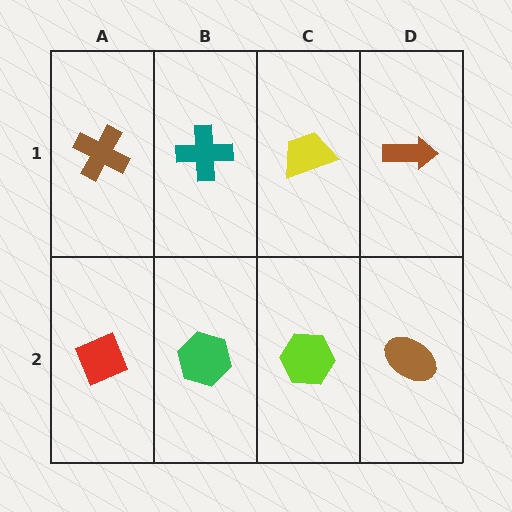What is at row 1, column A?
A brown cross.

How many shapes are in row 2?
4 shapes.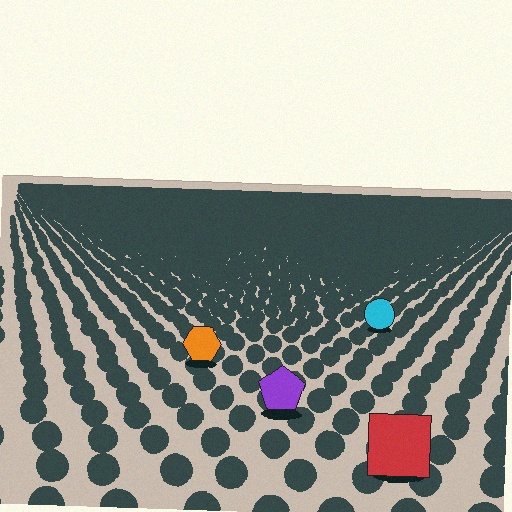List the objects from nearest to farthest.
From nearest to farthest: the red square, the purple pentagon, the orange hexagon, the cyan circle.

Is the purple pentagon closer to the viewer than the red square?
No. The red square is closer — you can tell from the texture gradient: the ground texture is coarser near it.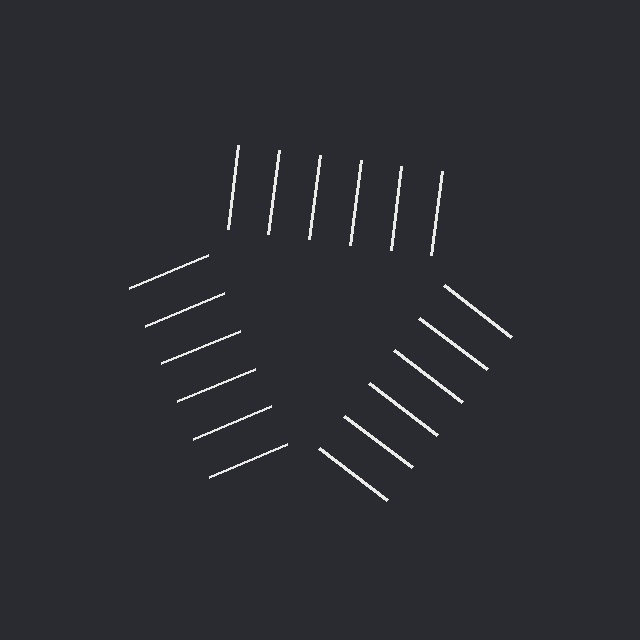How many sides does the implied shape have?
3 sides — the line-ends trace a triangle.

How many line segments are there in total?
18 — 6 along each of the 3 edges.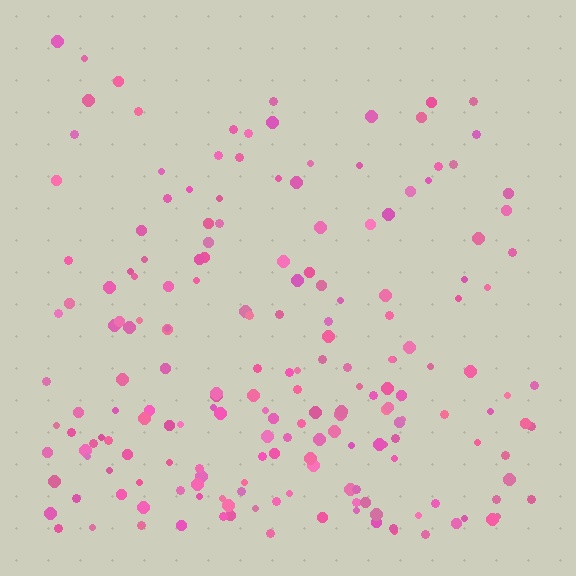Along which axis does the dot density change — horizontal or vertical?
Vertical.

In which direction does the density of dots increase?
From top to bottom, with the bottom side densest.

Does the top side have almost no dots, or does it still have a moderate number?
Still a moderate number, just noticeably fewer than the bottom.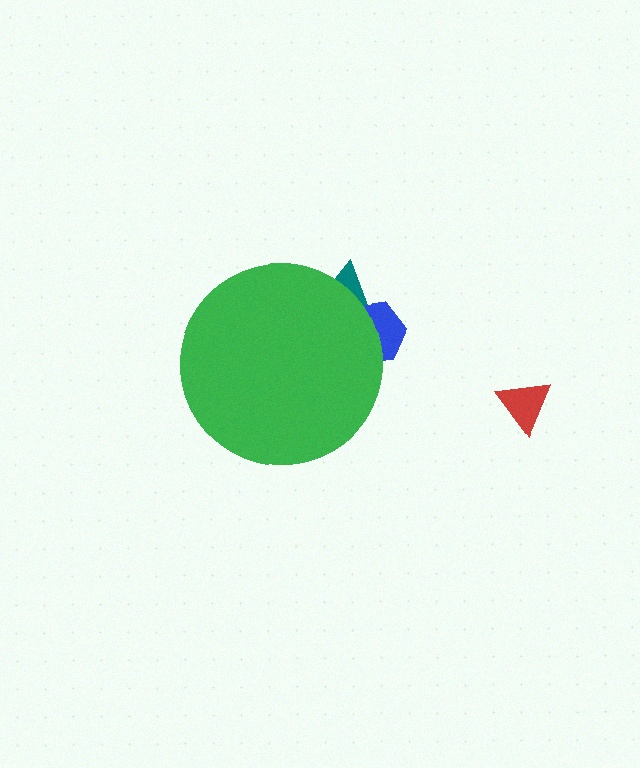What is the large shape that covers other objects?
A green circle.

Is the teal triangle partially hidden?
Yes, the teal triangle is partially hidden behind the green circle.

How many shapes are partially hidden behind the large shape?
2 shapes are partially hidden.